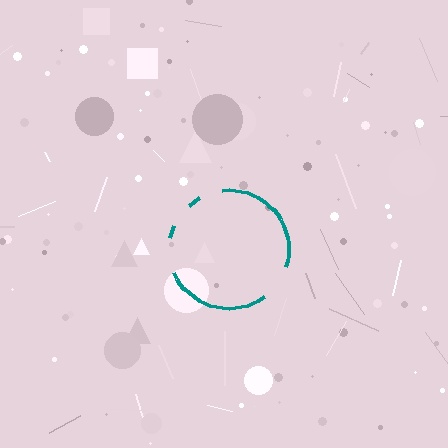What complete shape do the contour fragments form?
The contour fragments form a circle.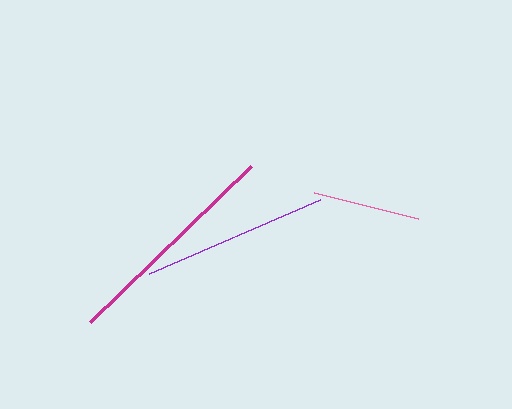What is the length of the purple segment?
The purple segment is approximately 186 pixels long.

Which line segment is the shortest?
The pink line is the shortest at approximately 108 pixels.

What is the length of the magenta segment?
The magenta segment is approximately 225 pixels long.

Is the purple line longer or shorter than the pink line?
The purple line is longer than the pink line.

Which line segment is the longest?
The magenta line is the longest at approximately 225 pixels.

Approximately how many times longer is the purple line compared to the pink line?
The purple line is approximately 1.7 times the length of the pink line.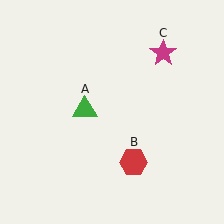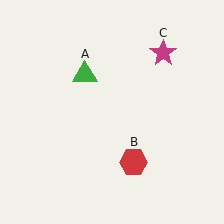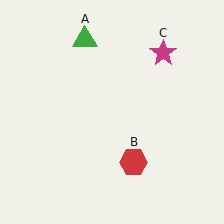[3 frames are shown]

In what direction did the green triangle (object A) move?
The green triangle (object A) moved up.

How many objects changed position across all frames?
1 object changed position: green triangle (object A).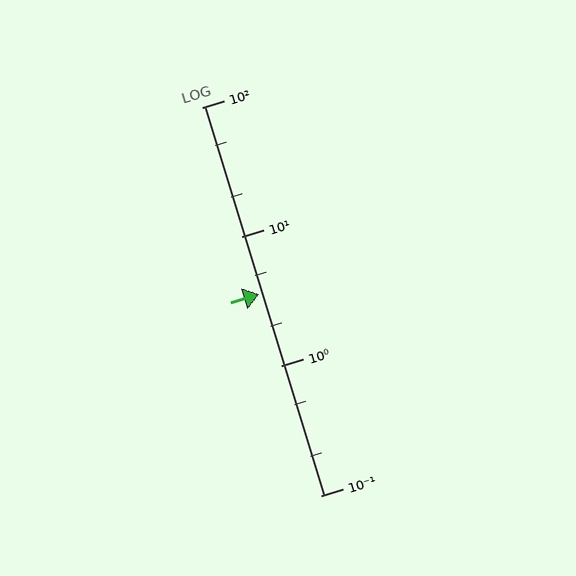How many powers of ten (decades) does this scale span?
The scale spans 3 decades, from 0.1 to 100.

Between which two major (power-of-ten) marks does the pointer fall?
The pointer is between 1 and 10.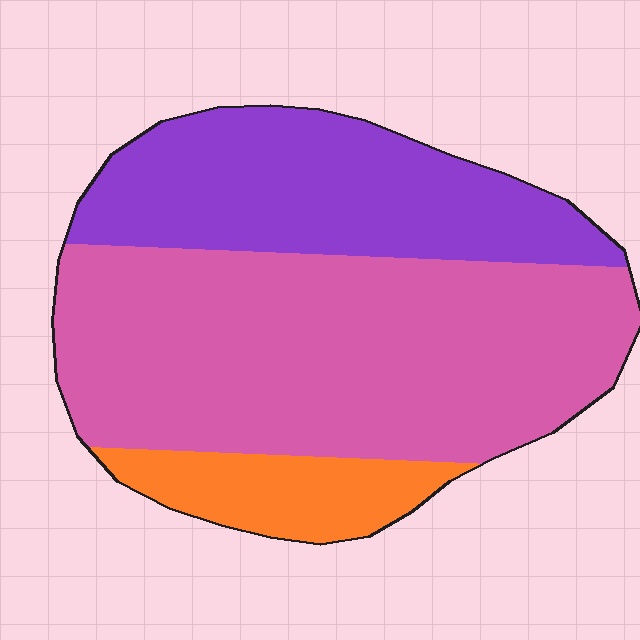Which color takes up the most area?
Pink, at roughly 55%.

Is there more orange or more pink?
Pink.